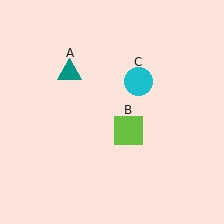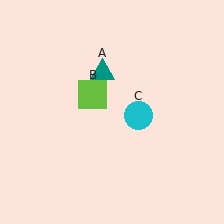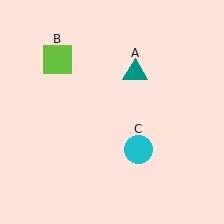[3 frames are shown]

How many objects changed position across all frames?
3 objects changed position: teal triangle (object A), lime square (object B), cyan circle (object C).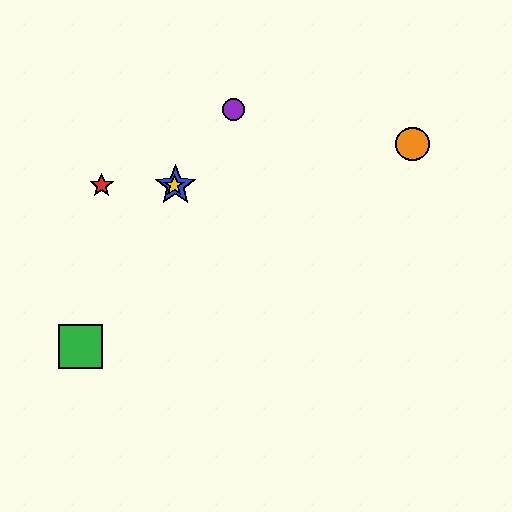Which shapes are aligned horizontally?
The red star, the blue star, the yellow star are aligned horizontally.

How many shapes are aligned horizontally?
3 shapes (the red star, the blue star, the yellow star) are aligned horizontally.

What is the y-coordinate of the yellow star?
The yellow star is at y≈185.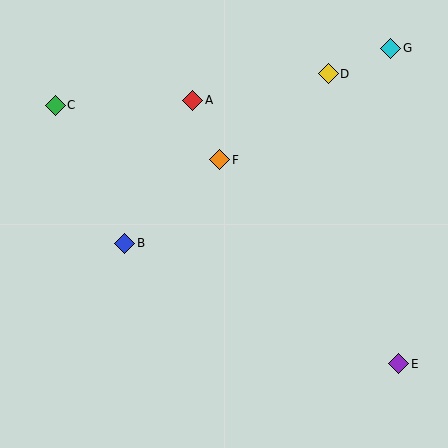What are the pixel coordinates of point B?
Point B is at (125, 243).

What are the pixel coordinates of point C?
Point C is at (55, 105).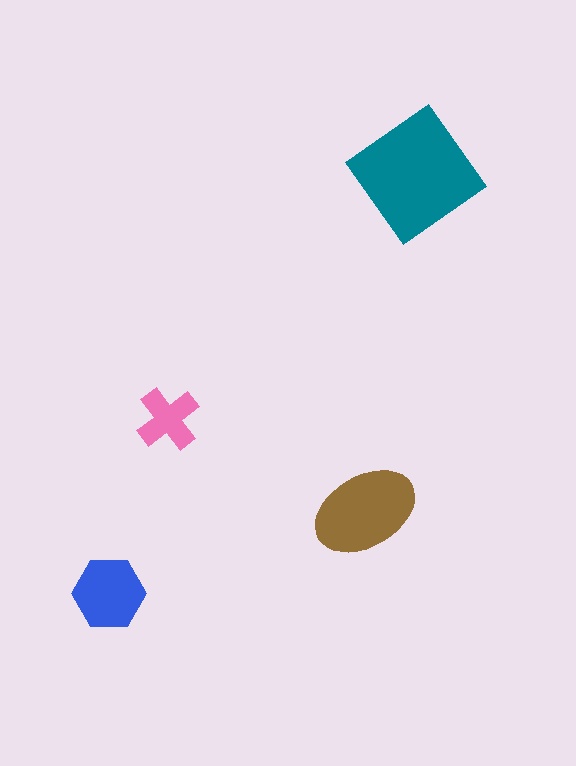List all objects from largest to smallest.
The teal diamond, the brown ellipse, the blue hexagon, the pink cross.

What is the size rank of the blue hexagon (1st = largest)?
3rd.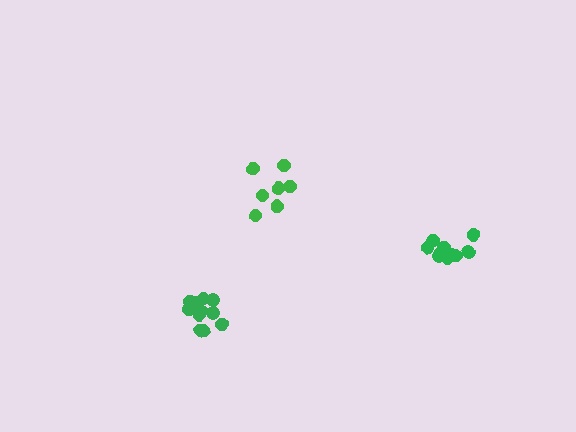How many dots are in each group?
Group 1: 11 dots, Group 2: 11 dots, Group 3: 7 dots (29 total).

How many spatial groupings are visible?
There are 3 spatial groupings.